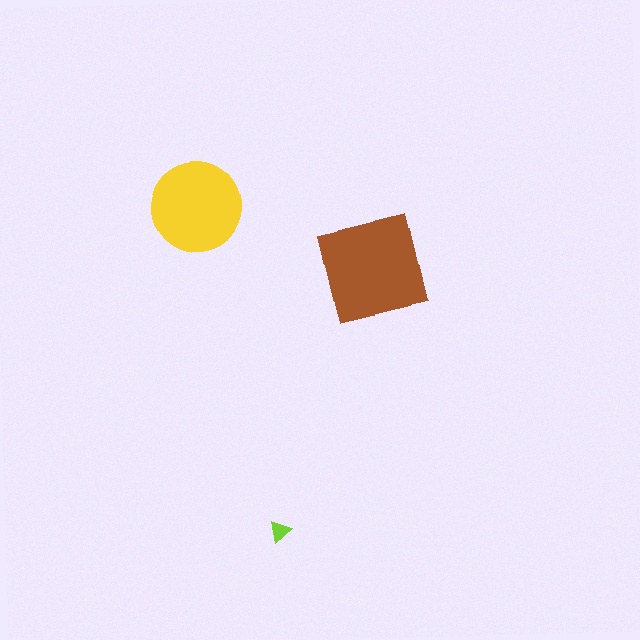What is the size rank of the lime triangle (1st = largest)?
3rd.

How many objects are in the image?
There are 3 objects in the image.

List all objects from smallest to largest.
The lime triangle, the yellow circle, the brown square.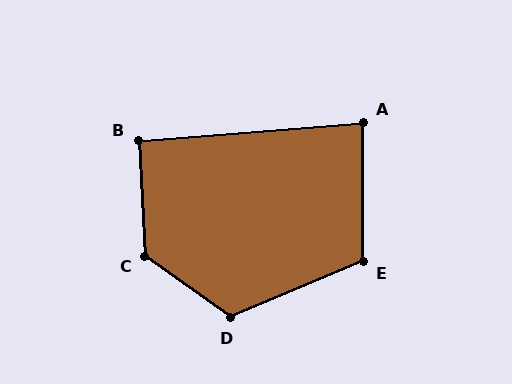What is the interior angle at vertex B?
Approximately 91 degrees (approximately right).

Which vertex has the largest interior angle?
C, at approximately 129 degrees.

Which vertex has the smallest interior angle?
A, at approximately 85 degrees.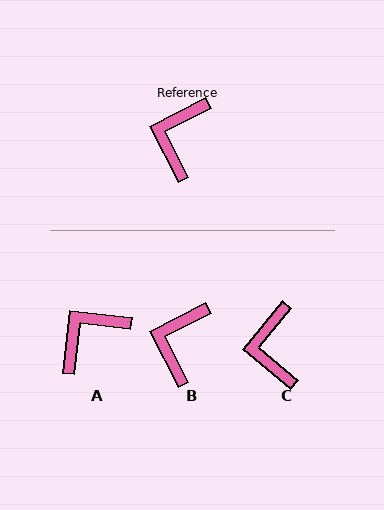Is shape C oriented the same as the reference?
No, it is off by about 23 degrees.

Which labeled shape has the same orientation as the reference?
B.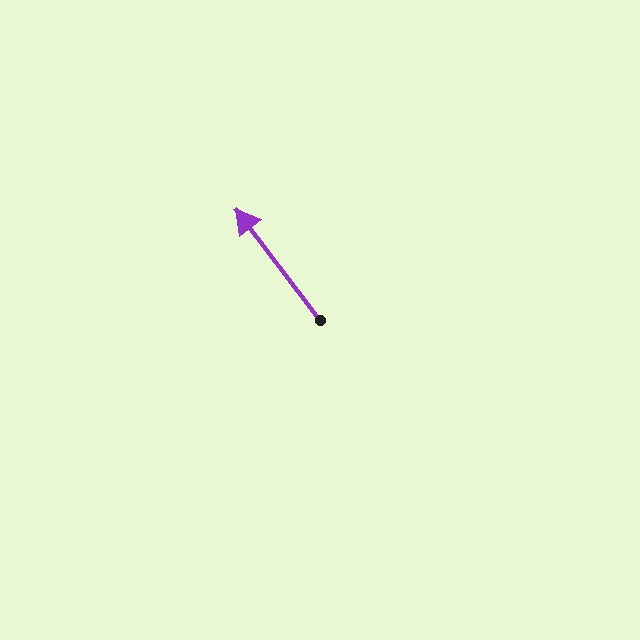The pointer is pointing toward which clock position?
Roughly 11 o'clock.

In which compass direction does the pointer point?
Northwest.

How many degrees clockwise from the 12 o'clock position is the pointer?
Approximately 323 degrees.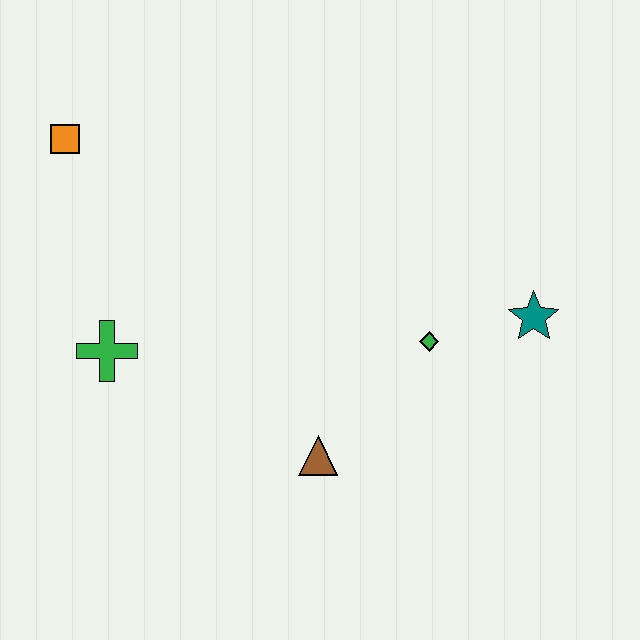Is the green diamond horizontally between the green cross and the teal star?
Yes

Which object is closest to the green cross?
The orange square is closest to the green cross.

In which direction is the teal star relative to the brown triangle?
The teal star is to the right of the brown triangle.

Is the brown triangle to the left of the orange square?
No